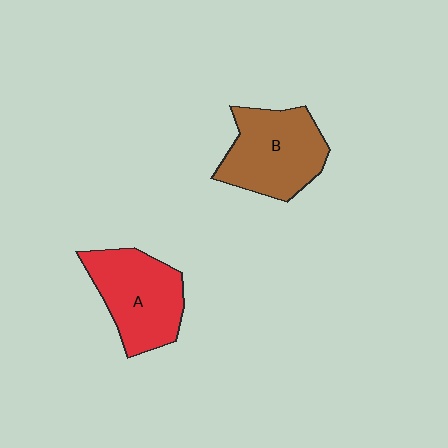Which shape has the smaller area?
Shape A (red).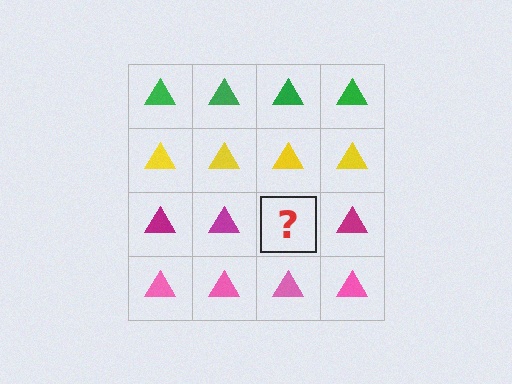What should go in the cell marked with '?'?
The missing cell should contain a magenta triangle.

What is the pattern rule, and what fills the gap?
The rule is that each row has a consistent color. The gap should be filled with a magenta triangle.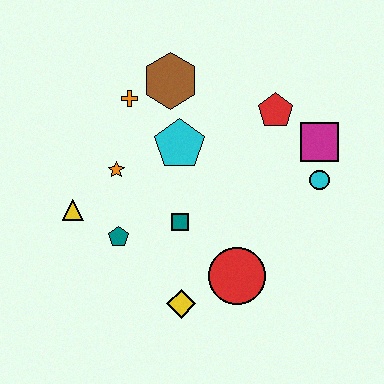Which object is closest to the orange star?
The yellow triangle is closest to the orange star.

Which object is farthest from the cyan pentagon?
The yellow diamond is farthest from the cyan pentagon.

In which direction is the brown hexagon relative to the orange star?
The brown hexagon is above the orange star.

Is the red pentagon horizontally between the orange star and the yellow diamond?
No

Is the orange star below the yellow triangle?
No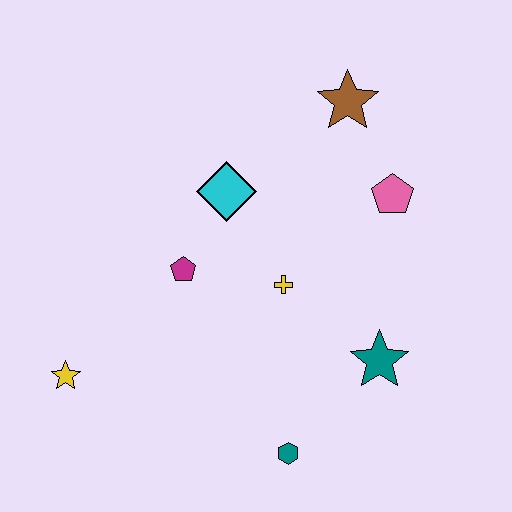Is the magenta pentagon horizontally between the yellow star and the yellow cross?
Yes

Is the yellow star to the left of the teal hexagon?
Yes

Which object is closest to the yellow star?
The magenta pentagon is closest to the yellow star.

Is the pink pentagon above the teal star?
Yes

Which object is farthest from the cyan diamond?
The teal hexagon is farthest from the cyan diamond.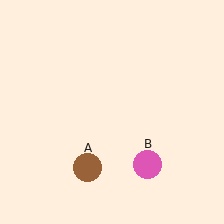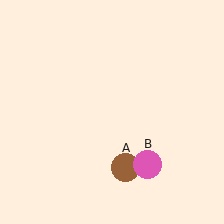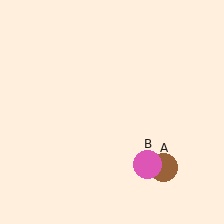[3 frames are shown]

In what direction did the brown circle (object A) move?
The brown circle (object A) moved right.